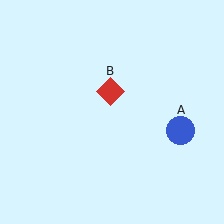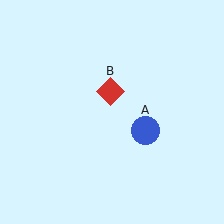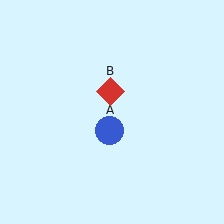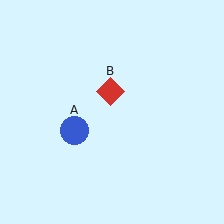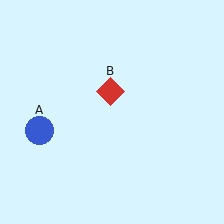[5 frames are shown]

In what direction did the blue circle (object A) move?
The blue circle (object A) moved left.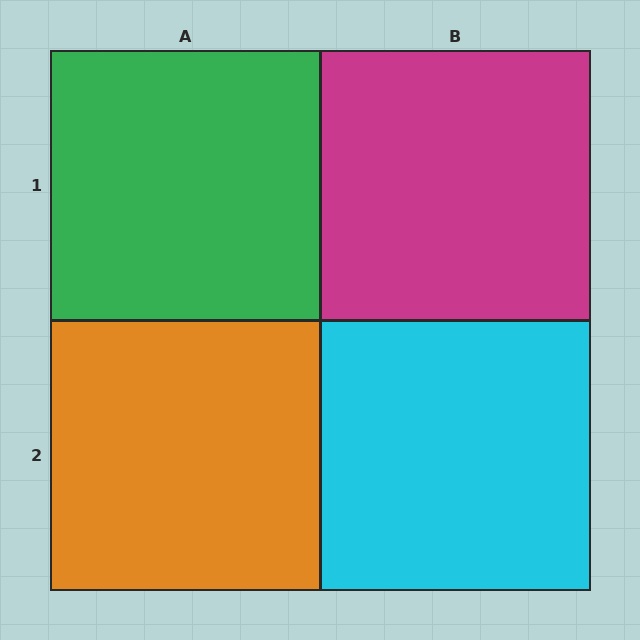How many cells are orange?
1 cell is orange.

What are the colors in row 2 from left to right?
Orange, cyan.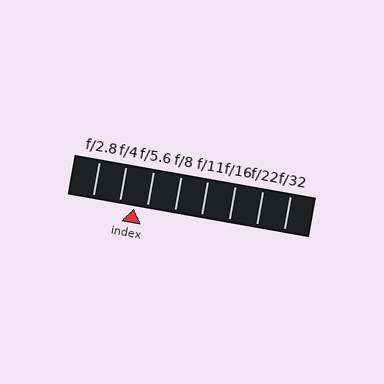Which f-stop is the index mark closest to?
The index mark is closest to f/5.6.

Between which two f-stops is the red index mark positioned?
The index mark is between f/4 and f/5.6.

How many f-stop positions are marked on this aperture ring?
There are 8 f-stop positions marked.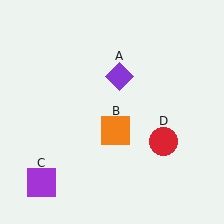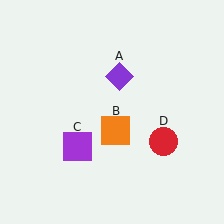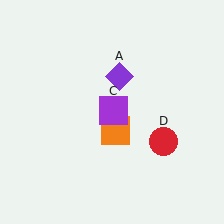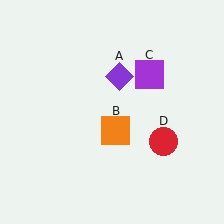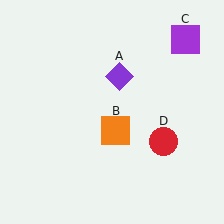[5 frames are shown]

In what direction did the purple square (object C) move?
The purple square (object C) moved up and to the right.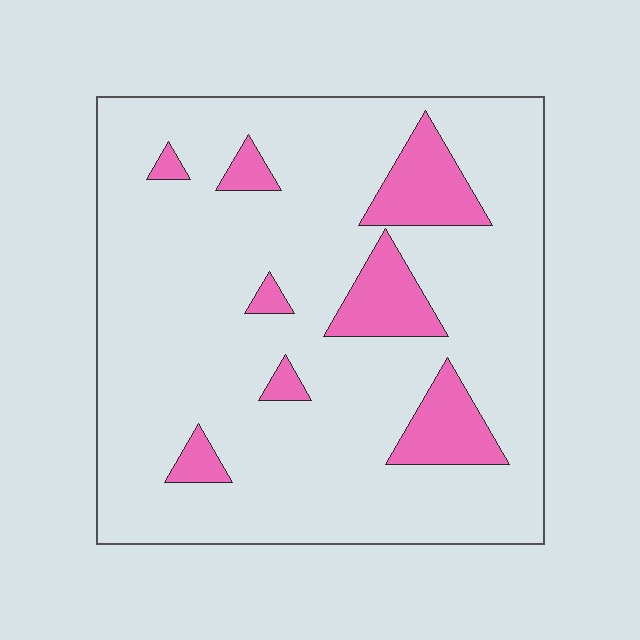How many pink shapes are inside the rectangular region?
8.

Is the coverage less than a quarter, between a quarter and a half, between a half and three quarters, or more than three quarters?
Less than a quarter.